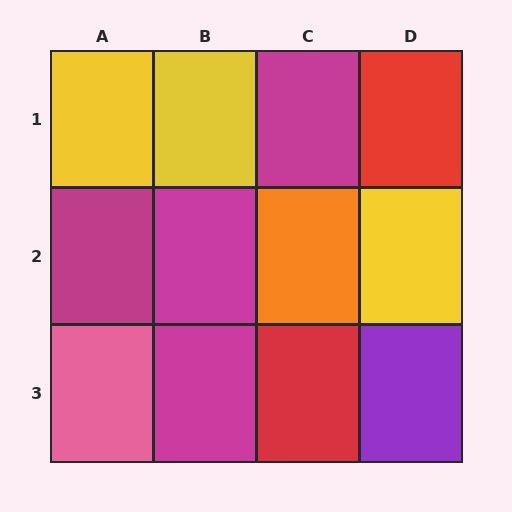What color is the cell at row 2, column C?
Orange.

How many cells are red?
2 cells are red.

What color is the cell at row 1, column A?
Yellow.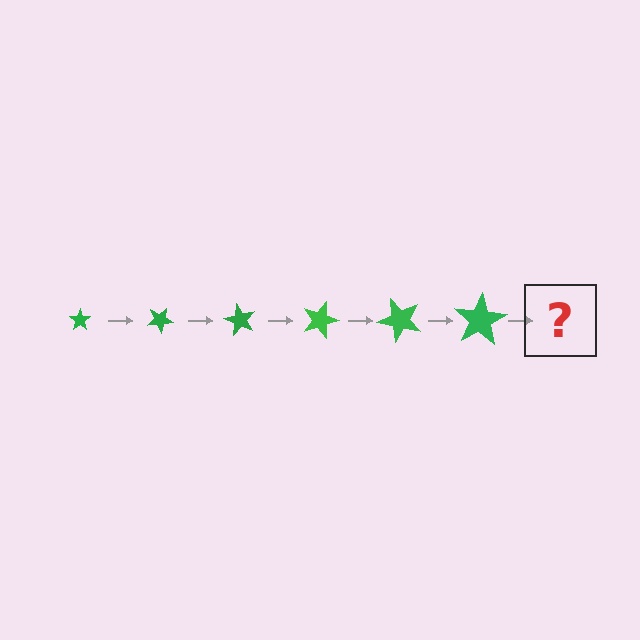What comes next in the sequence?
The next element should be a star, larger than the previous one and rotated 180 degrees from the start.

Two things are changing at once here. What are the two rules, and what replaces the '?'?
The two rules are that the star grows larger each step and it rotates 30 degrees each step. The '?' should be a star, larger than the previous one and rotated 180 degrees from the start.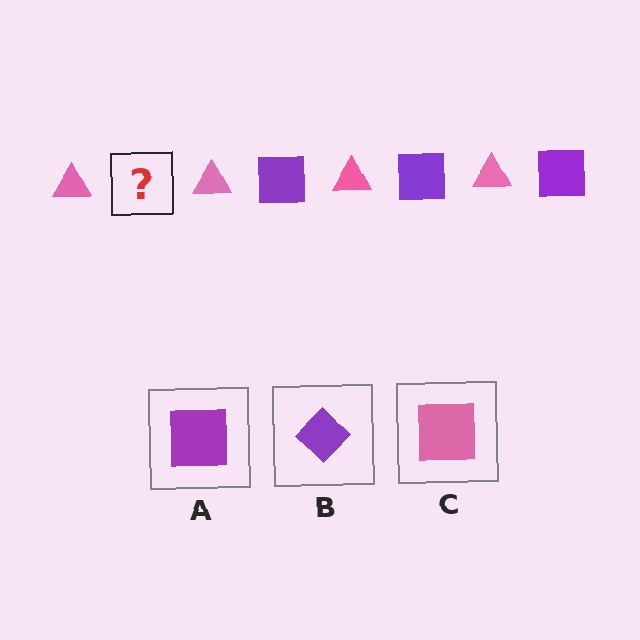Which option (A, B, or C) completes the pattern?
A.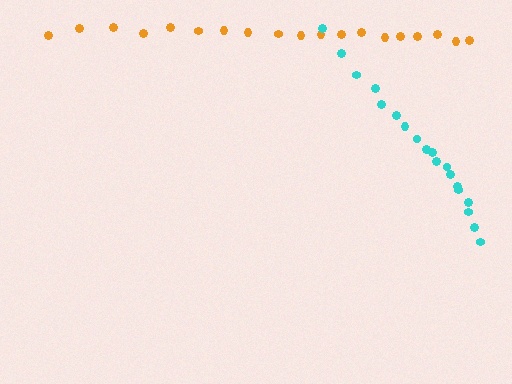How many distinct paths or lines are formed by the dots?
There are 2 distinct paths.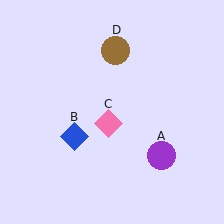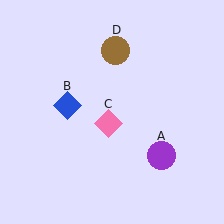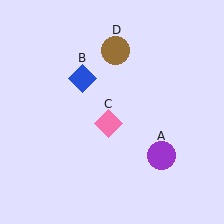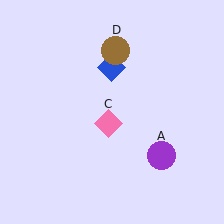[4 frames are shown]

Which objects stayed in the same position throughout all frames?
Purple circle (object A) and pink diamond (object C) and brown circle (object D) remained stationary.